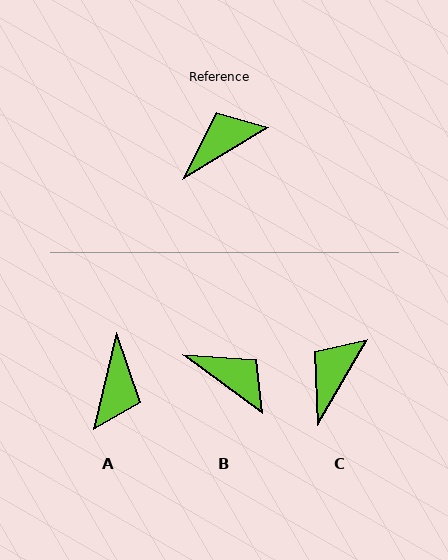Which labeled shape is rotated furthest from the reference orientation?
A, about 135 degrees away.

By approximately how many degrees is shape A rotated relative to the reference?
Approximately 135 degrees clockwise.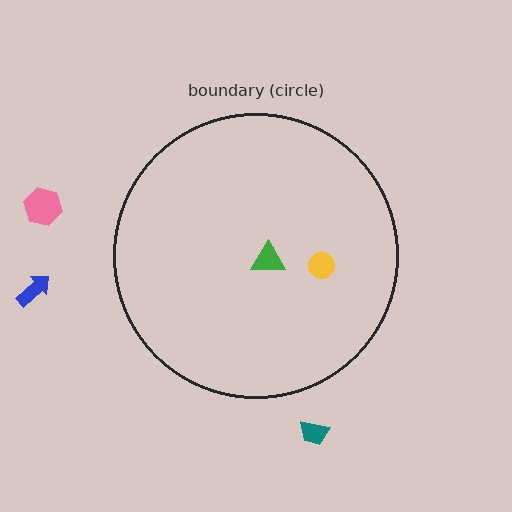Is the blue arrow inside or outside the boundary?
Outside.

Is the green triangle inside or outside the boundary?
Inside.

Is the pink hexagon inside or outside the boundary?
Outside.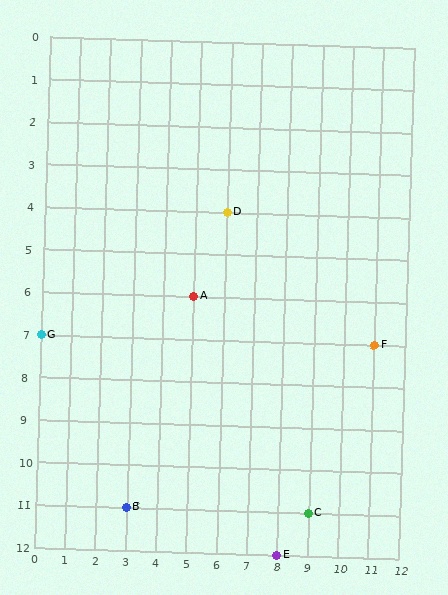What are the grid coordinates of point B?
Point B is at grid coordinates (3, 11).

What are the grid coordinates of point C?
Point C is at grid coordinates (9, 11).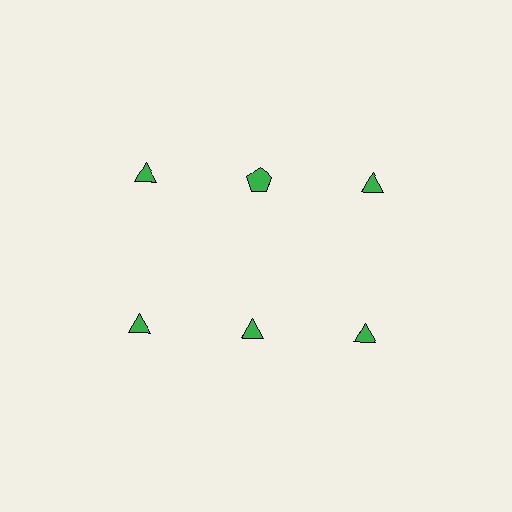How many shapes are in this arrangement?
There are 6 shapes arranged in a grid pattern.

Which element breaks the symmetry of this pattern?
The green pentagon in the top row, second from left column breaks the symmetry. All other shapes are green triangles.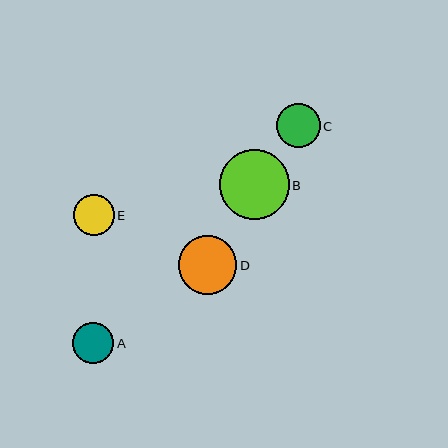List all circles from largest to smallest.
From largest to smallest: B, D, C, A, E.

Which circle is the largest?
Circle B is the largest with a size of approximately 70 pixels.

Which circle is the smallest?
Circle E is the smallest with a size of approximately 41 pixels.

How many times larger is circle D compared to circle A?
Circle D is approximately 1.4 times the size of circle A.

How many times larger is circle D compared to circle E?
Circle D is approximately 1.4 times the size of circle E.